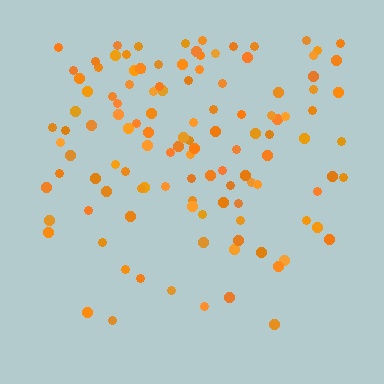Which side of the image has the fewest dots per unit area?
The bottom.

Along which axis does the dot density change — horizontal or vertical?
Vertical.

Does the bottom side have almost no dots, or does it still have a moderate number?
Still a moderate number, just noticeably fewer than the top.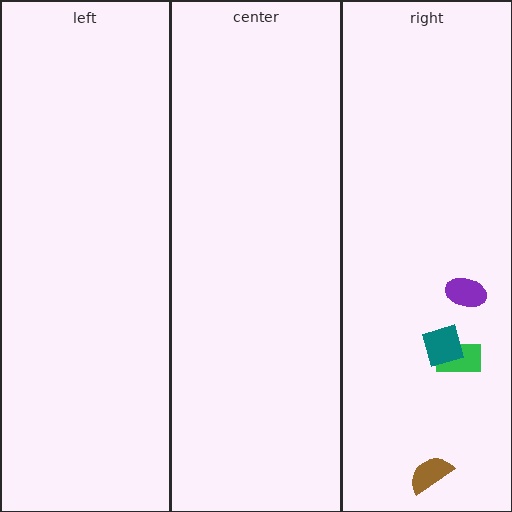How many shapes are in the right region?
4.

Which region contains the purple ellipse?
The right region.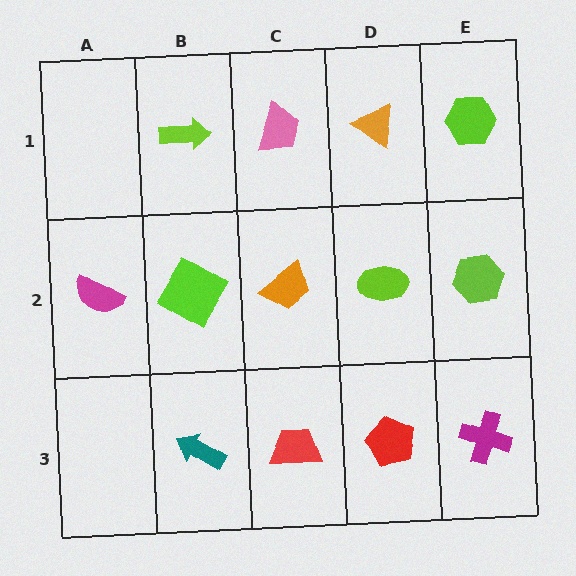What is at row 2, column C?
An orange trapezoid.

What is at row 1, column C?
A pink trapezoid.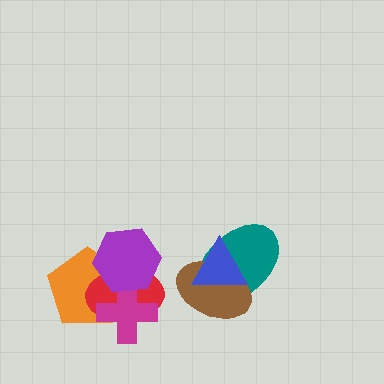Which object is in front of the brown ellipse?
The blue triangle is in front of the brown ellipse.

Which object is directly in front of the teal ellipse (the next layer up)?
The brown ellipse is directly in front of the teal ellipse.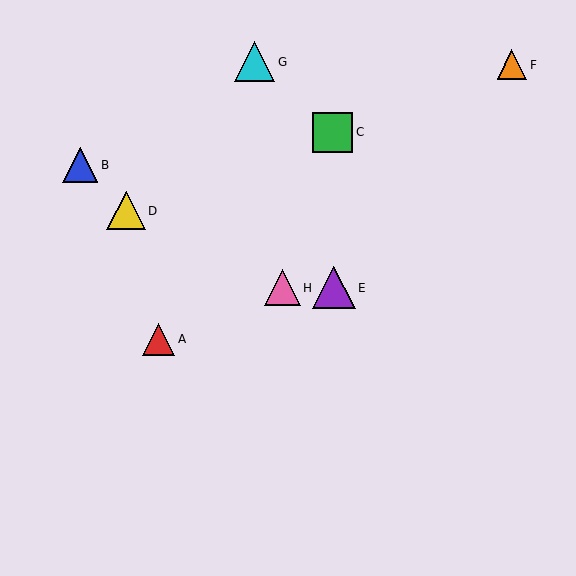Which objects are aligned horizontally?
Objects E, H are aligned horizontally.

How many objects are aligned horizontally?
2 objects (E, H) are aligned horizontally.